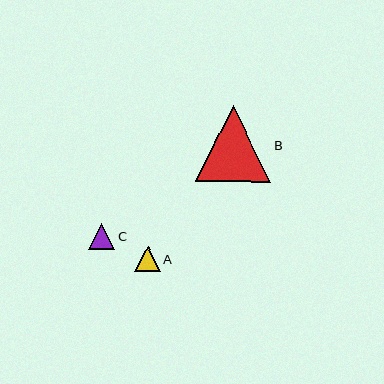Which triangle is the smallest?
Triangle A is the smallest with a size of approximately 26 pixels.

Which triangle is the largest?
Triangle B is the largest with a size of approximately 76 pixels.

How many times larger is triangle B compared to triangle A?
Triangle B is approximately 2.9 times the size of triangle A.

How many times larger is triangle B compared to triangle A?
Triangle B is approximately 2.9 times the size of triangle A.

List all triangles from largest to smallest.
From largest to smallest: B, C, A.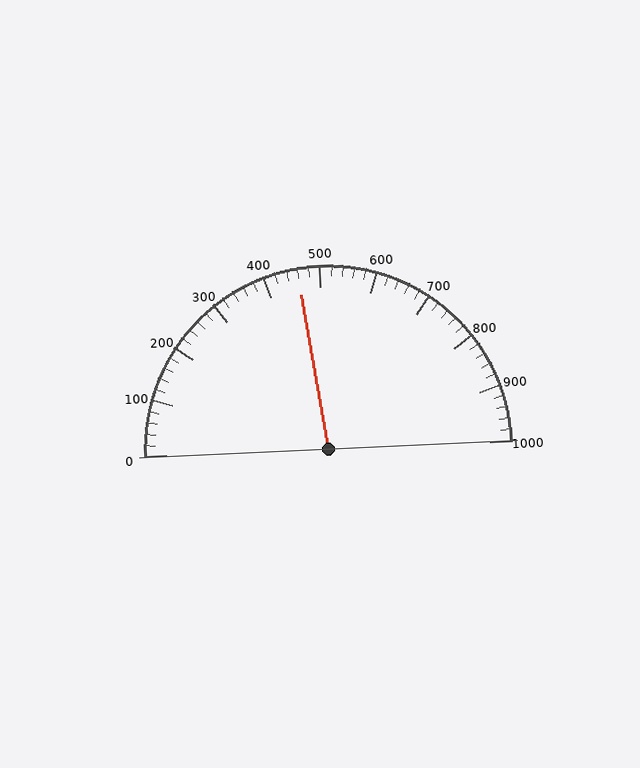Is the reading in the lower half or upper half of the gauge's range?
The reading is in the lower half of the range (0 to 1000).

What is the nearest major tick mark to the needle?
The nearest major tick mark is 500.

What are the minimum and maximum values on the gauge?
The gauge ranges from 0 to 1000.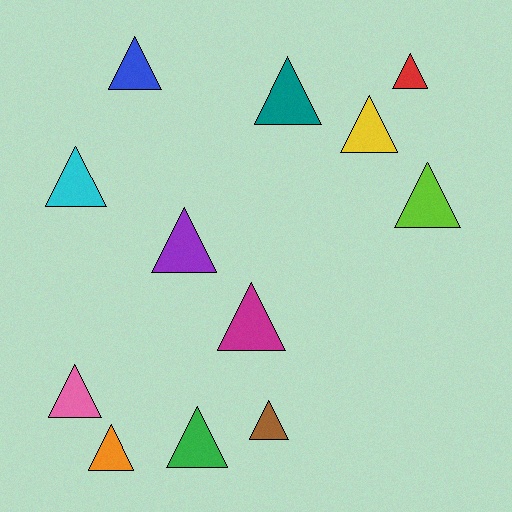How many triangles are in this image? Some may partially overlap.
There are 12 triangles.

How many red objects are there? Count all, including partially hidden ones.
There is 1 red object.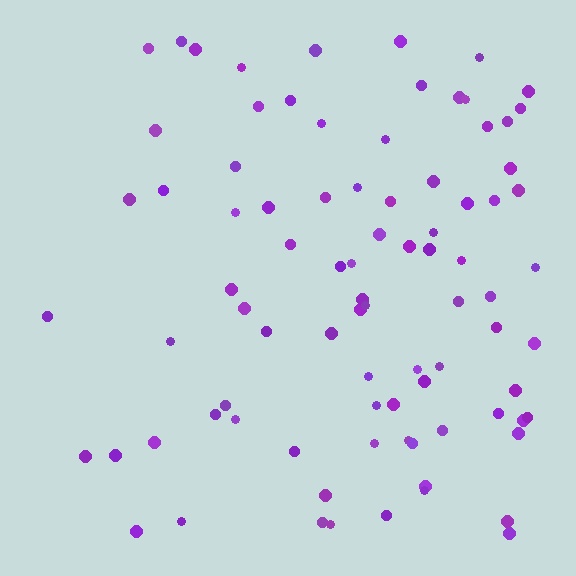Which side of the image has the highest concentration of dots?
The right.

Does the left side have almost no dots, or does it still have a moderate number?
Still a moderate number, just noticeably fewer than the right.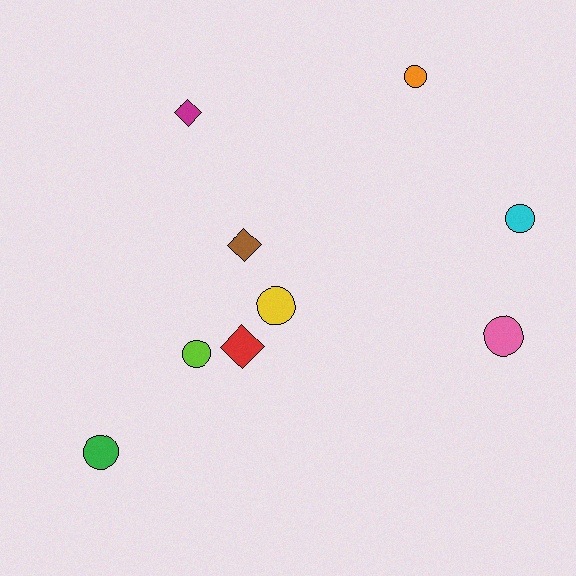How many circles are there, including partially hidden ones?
There are 6 circles.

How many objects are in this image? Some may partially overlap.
There are 9 objects.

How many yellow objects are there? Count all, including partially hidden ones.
There is 1 yellow object.